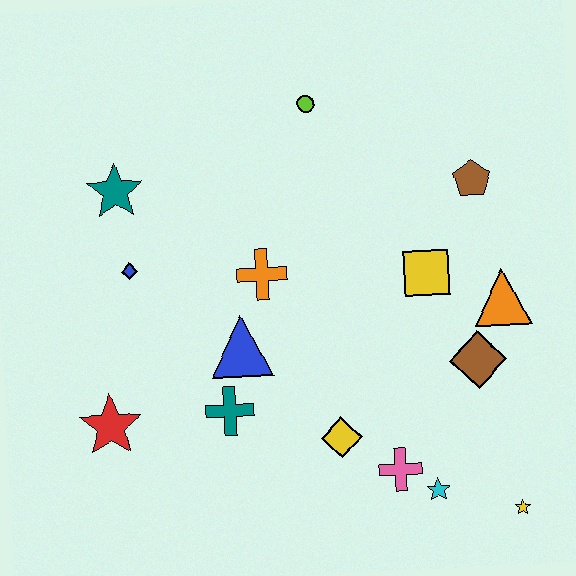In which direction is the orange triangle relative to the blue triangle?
The orange triangle is to the right of the blue triangle.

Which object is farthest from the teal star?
The yellow star is farthest from the teal star.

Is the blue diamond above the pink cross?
Yes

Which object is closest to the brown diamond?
The orange triangle is closest to the brown diamond.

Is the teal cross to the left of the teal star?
No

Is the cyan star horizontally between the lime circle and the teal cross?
No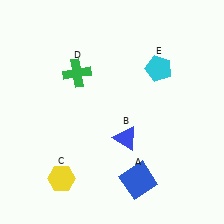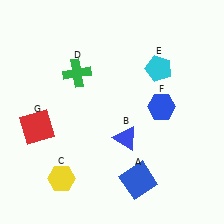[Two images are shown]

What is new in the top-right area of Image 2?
A blue hexagon (F) was added in the top-right area of Image 2.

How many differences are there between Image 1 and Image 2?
There are 2 differences between the two images.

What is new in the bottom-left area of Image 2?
A red square (G) was added in the bottom-left area of Image 2.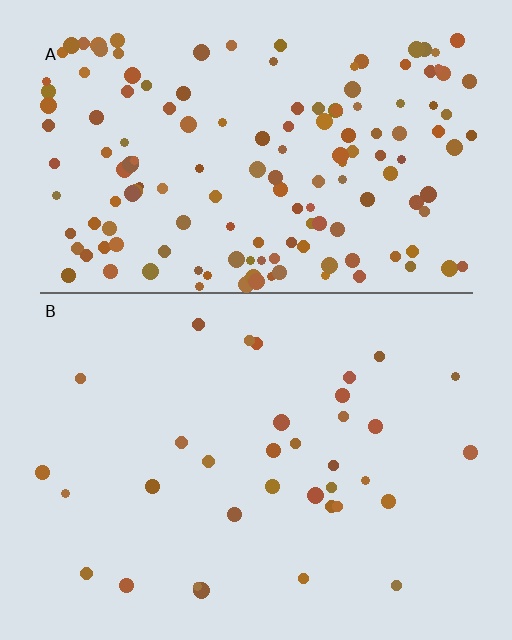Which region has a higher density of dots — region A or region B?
A (the top).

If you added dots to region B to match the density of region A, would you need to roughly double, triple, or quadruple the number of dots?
Approximately quadruple.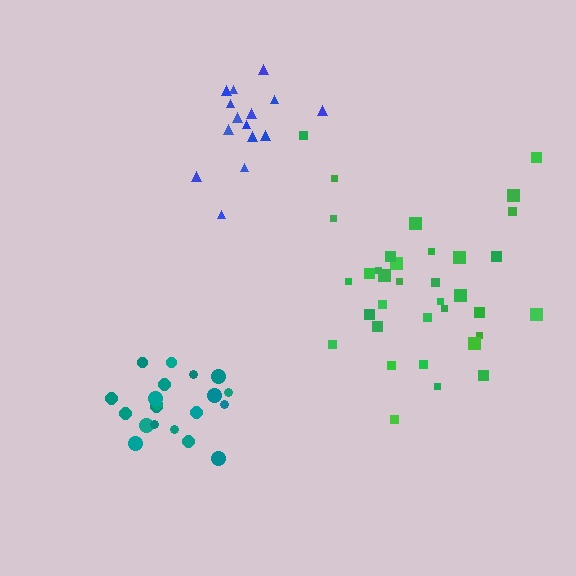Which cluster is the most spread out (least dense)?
Green.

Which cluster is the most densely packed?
Teal.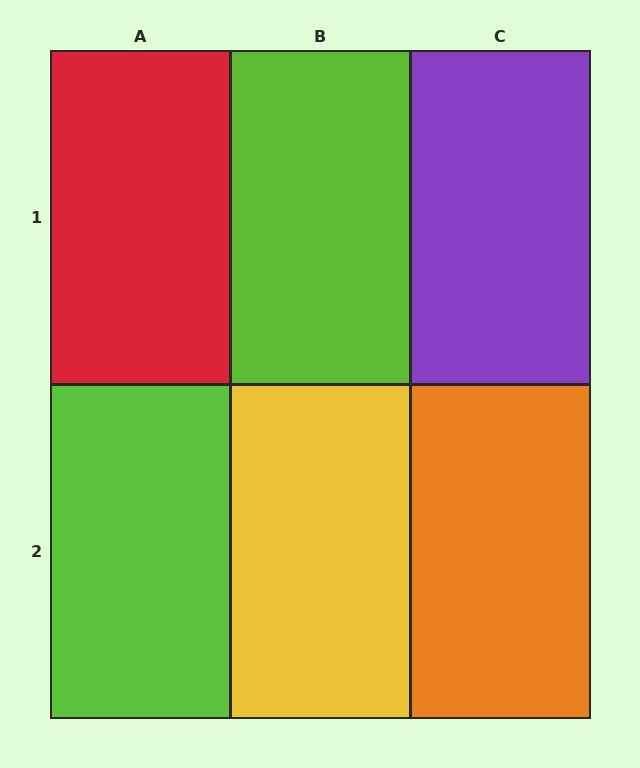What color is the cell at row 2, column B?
Yellow.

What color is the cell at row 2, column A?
Lime.